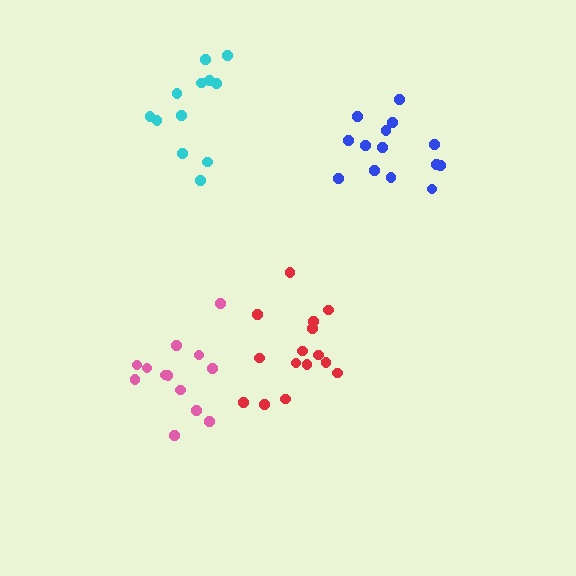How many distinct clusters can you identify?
There are 4 distinct clusters.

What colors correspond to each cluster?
The clusters are colored: pink, cyan, red, blue.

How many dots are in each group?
Group 1: 13 dots, Group 2: 12 dots, Group 3: 15 dots, Group 4: 14 dots (54 total).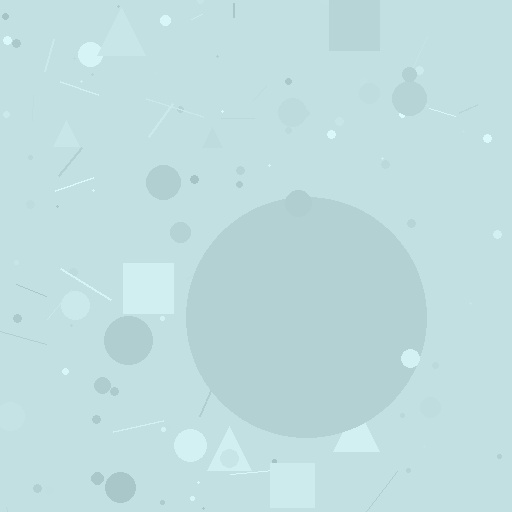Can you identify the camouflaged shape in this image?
The camouflaged shape is a circle.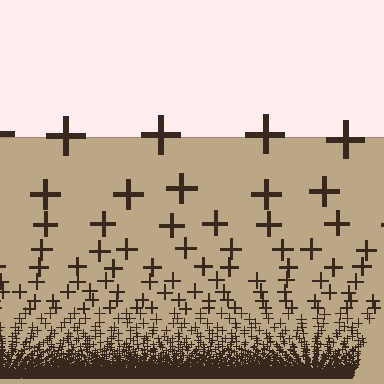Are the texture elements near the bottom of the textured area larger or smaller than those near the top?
Smaller. The gradient is inverted — elements near the bottom are smaller and denser.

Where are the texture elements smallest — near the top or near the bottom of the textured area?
Near the bottom.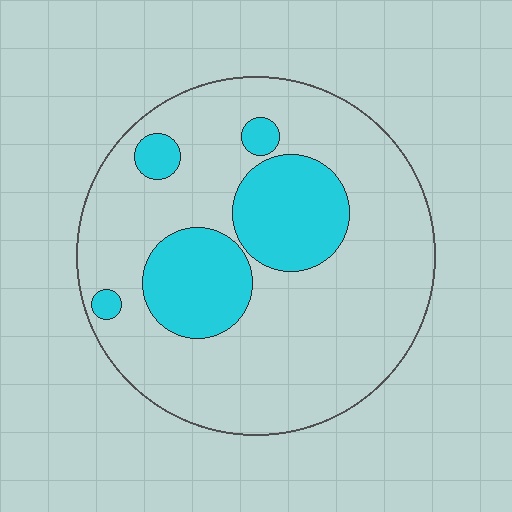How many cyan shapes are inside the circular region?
5.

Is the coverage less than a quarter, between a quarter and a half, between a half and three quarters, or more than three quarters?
Less than a quarter.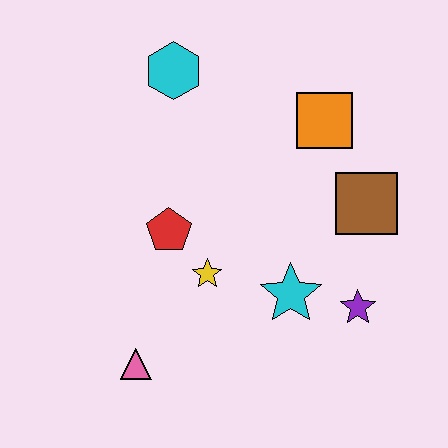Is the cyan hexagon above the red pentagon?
Yes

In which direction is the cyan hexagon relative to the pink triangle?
The cyan hexagon is above the pink triangle.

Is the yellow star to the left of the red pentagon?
No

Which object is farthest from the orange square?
The pink triangle is farthest from the orange square.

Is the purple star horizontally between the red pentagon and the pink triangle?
No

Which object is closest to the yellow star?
The red pentagon is closest to the yellow star.